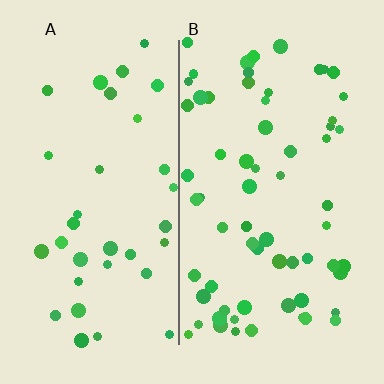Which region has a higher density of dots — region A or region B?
B (the right).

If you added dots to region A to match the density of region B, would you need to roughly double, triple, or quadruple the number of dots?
Approximately double.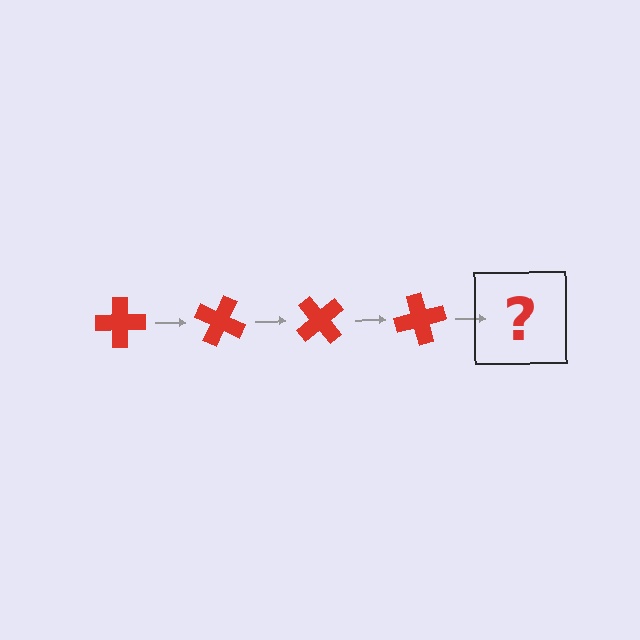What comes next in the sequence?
The next element should be a red cross rotated 100 degrees.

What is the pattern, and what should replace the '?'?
The pattern is that the cross rotates 25 degrees each step. The '?' should be a red cross rotated 100 degrees.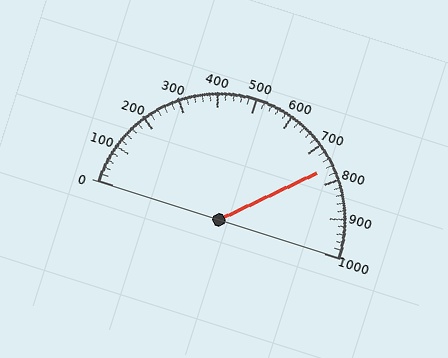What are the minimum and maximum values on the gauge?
The gauge ranges from 0 to 1000.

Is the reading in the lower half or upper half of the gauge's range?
The reading is in the upper half of the range (0 to 1000).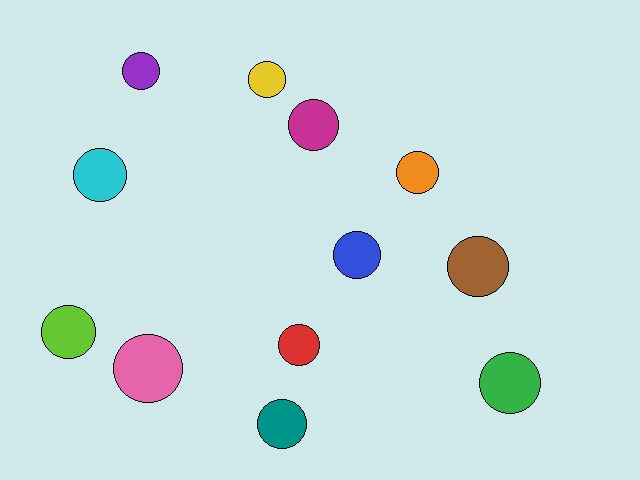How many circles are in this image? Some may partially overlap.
There are 12 circles.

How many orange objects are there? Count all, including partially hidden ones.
There is 1 orange object.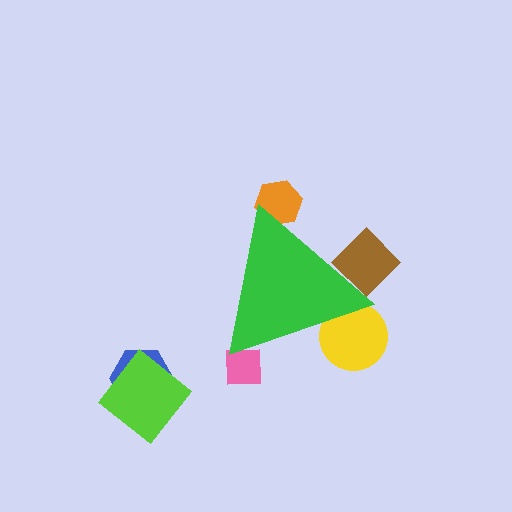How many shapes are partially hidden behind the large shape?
4 shapes are partially hidden.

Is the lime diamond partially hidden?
No, the lime diamond is fully visible.